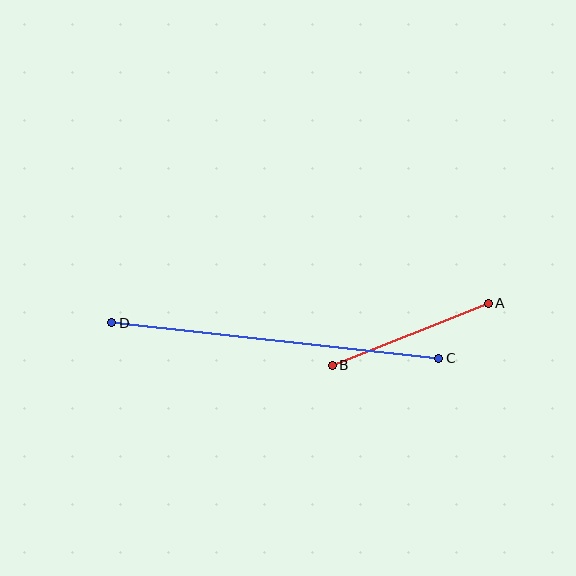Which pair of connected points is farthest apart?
Points C and D are farthest apart.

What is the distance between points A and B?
The distance is approximately 168 pixels.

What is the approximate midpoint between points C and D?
The midpoint is at approximately (275, 340) pixels.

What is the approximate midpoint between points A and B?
The midpoint is at approximately (410, 334) pixels.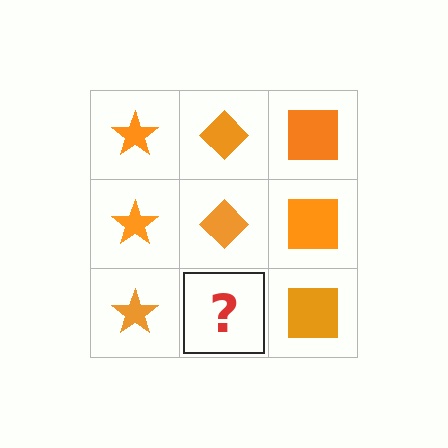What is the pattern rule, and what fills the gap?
The rule is that each column has a consistent shape. The gap should be filled with an orange diamond.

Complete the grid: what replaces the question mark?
The question mark should be replaced with an orange diamond.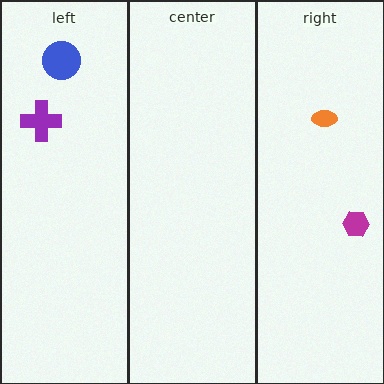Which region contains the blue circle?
The left region.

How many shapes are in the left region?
2.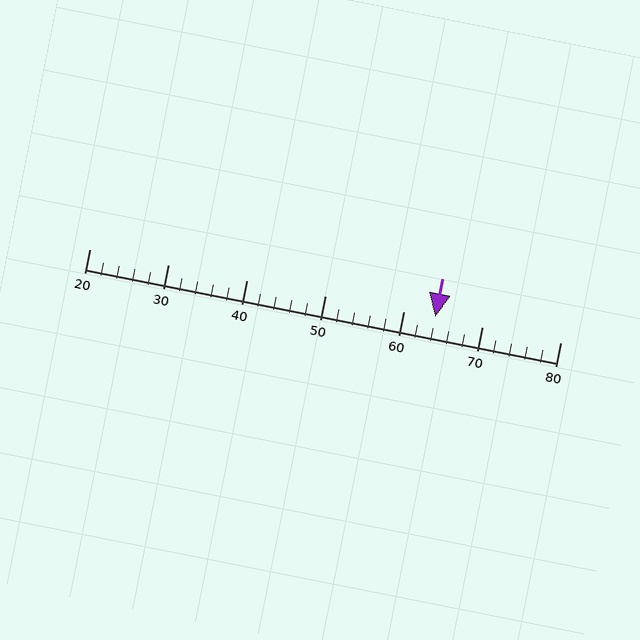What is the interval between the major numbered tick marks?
The major tick marks are spaced 10 units apart.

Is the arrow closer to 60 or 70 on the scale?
The arrow is closer to 60.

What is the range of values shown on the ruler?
The ruler shows values from 20 to 80.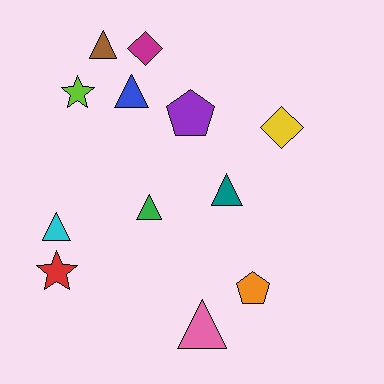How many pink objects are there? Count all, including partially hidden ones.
There is 1 pink object.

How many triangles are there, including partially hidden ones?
There are 6 triangles.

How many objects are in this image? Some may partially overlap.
There are 12 objects.